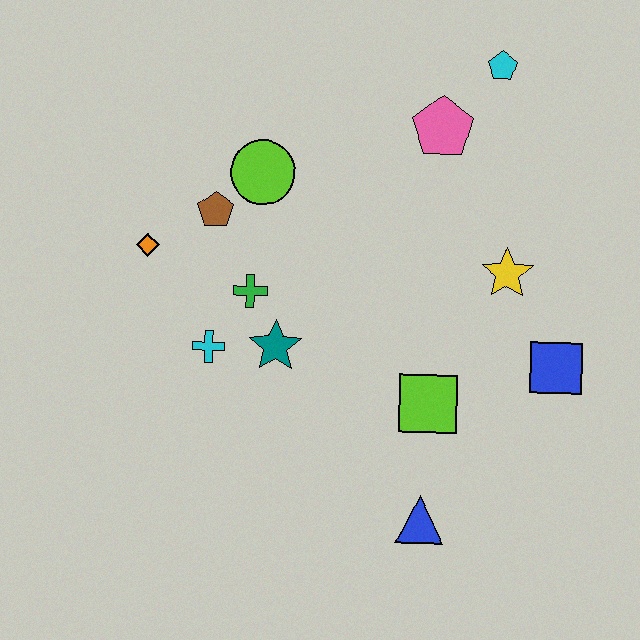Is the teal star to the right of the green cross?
Yes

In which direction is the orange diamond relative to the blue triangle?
The orange diamond is to the left of the blue triangle.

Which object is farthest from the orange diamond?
The blue square is farthest from the orange diamond.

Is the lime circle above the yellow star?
Yes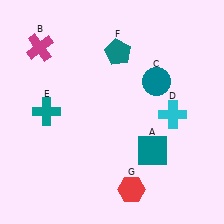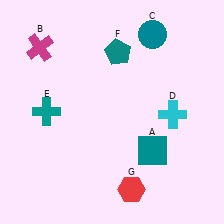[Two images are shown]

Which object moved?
The teal circle (C) moved up.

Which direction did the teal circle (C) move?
The teal circle (C) moved up.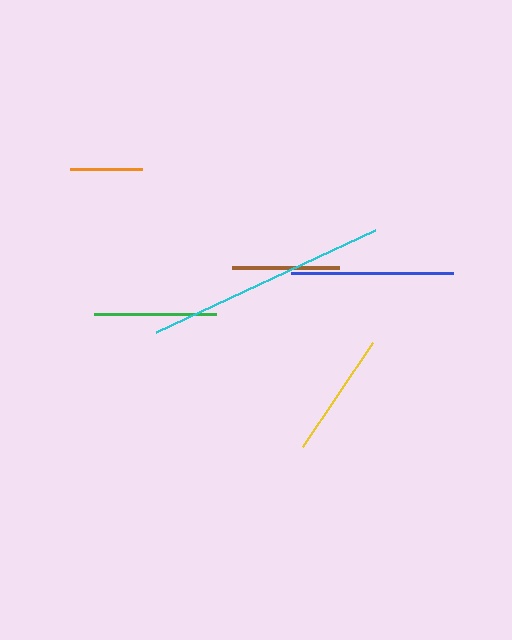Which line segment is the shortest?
The orange line is the shortest at approximately 72 pixels.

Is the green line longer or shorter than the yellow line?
The yellow line is longer than the green line.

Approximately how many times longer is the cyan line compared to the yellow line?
The cyan line is approximately 1.9 times the length of the yellow line.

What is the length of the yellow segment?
The yellow segment is approximately 126 pixels long.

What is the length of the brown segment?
The brown segment is approximately 108 pixels long.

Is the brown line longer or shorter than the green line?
The green line is longer than the brown line.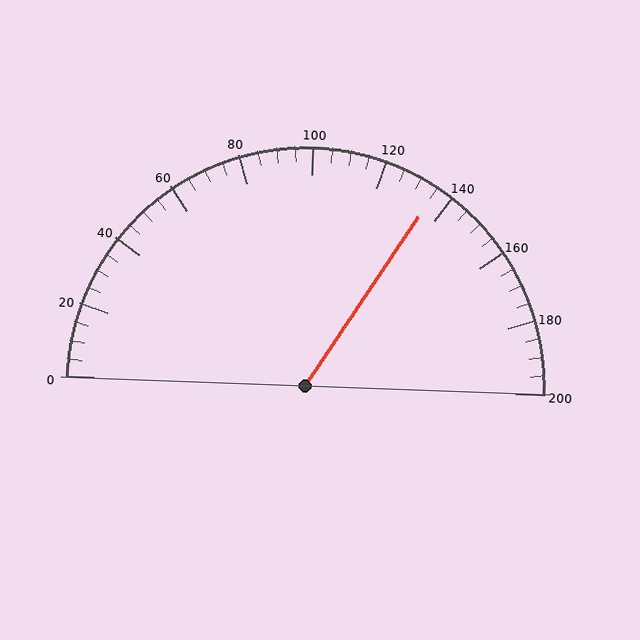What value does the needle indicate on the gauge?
The needle indicates approximately 135.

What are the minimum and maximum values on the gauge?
The gauge ranges from 0 to 200.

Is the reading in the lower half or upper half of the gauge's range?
The reading is in the upper half of the range (0 to 200).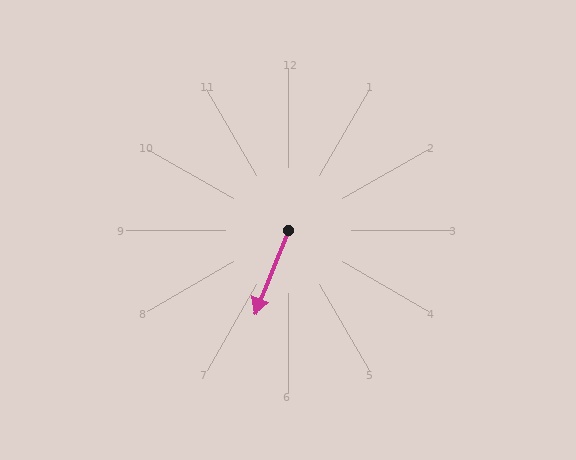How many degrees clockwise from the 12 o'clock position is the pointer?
Approximately 202 degrees.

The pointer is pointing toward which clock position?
Roughly 7 o'clock.